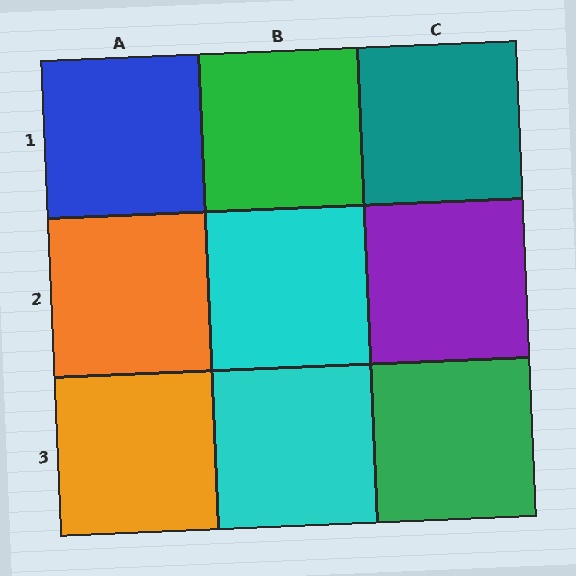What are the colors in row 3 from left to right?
Orange, cyan, green.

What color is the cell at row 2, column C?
Purple.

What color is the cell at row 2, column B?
Cyan.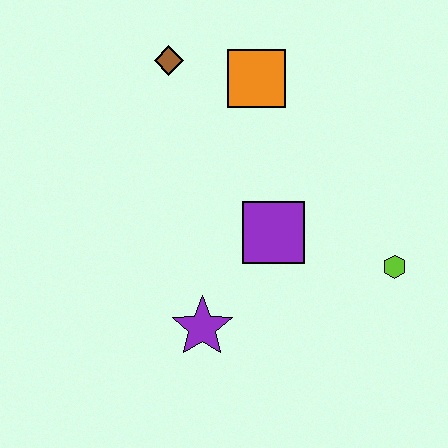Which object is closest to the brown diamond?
The orange square is closest to the brown diamond.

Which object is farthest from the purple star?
The brown diamond is farthest from the purple star.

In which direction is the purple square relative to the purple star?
The purple square is above the purple star.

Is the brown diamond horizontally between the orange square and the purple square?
No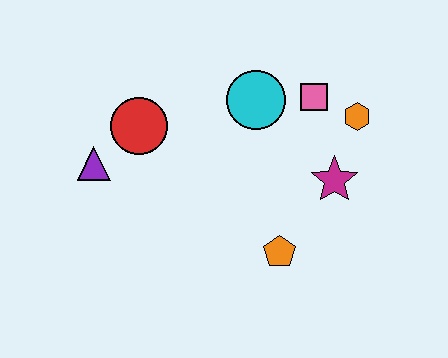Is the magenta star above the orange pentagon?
Yes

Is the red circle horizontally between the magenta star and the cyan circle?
No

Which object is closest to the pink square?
The orange hexagon is closest to the pink square.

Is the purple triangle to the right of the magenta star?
No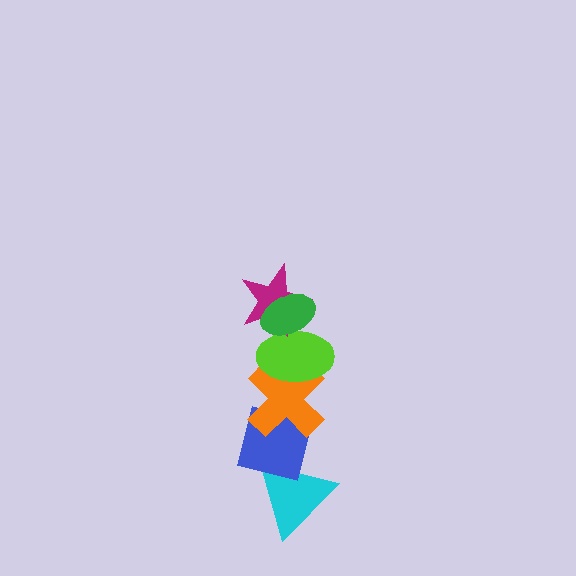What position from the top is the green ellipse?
The green ellipse is 1st from the top.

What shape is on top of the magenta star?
The green ellipse is on top of the magenta star.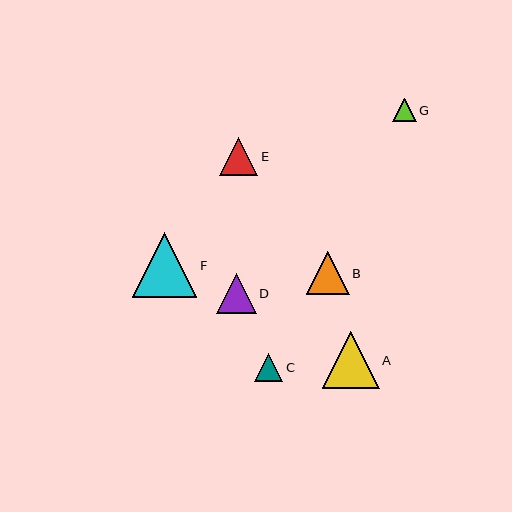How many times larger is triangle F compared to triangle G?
Triangle F is approximately 2.7 times the size of triangle G.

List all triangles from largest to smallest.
From largest to smallest: F, A, B, D, E, C, G.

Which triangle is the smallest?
Triangle G is the smallest with a size of approximately 23 pixels.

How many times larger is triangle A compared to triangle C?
Triangle A is approximately 2.0 times the size of triangle C.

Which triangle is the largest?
Triangle F is the largest with a size of approximately 64 pixels.